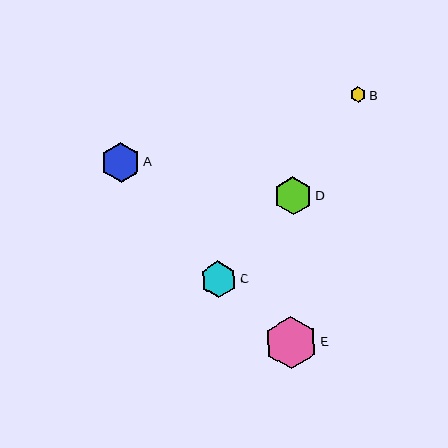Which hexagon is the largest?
Hexagon E is the largest with a size of approximately 52 pixels.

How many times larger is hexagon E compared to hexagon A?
Hexagon E is approximately 1.3 times the size of hexagon A.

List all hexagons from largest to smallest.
From largest to smallest: E, A, D, C, B.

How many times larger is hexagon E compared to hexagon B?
Hexagon E is approximately 3.3 times the size of hexagon B.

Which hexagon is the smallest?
Hexagon B is the smallest with a size of approximately 16 pixels.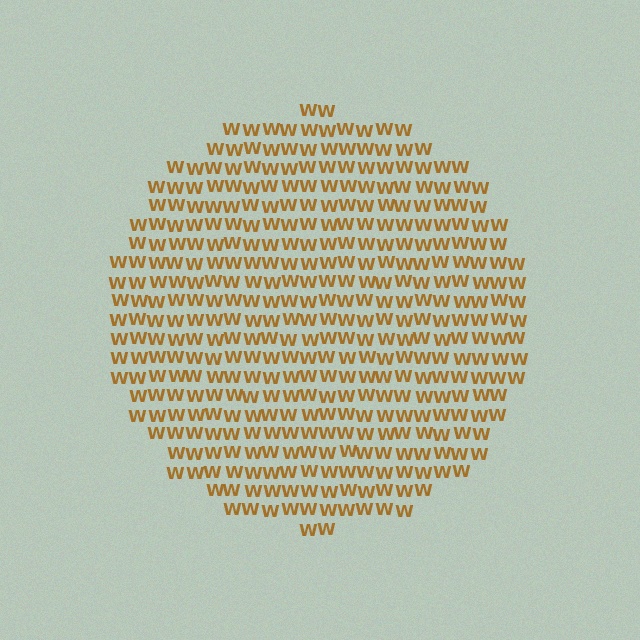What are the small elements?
The small elements are letter W's.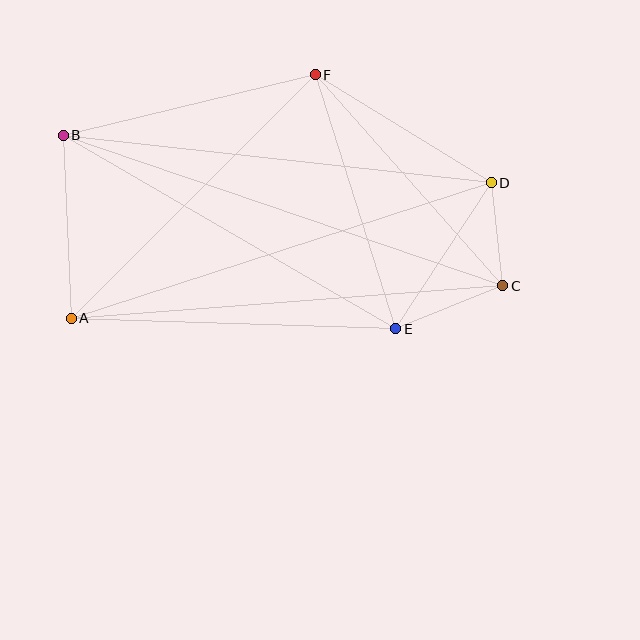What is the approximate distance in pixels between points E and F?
The distance between E and F is approximately 266 pixels.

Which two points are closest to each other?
Points C and D are closest to each other.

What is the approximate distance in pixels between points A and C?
The distance between A and C is approximately 433 pixels.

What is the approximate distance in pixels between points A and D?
The distance between A and D is approximately 442 pixels.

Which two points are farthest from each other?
Points B and C are farthest from each other.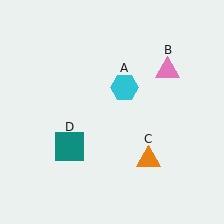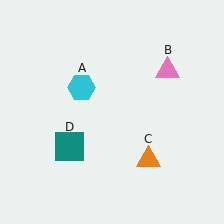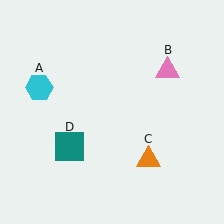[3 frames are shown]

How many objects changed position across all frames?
1 object changed position: cyan hexagon (object A).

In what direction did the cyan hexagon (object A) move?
The cyan hexagon (object A) moved left.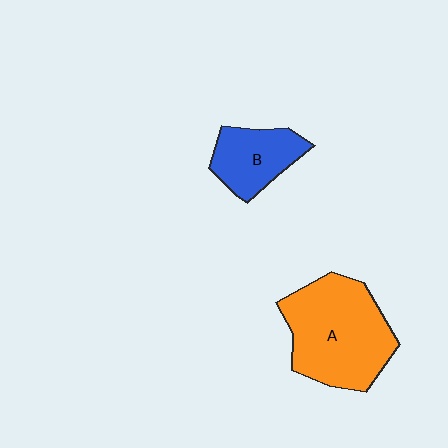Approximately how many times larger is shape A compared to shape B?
Approximately 2.0 times.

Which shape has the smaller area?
Shape B (blue).